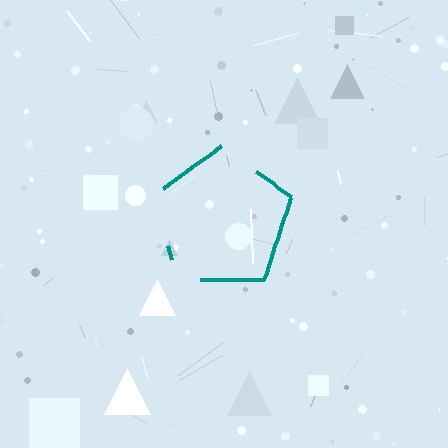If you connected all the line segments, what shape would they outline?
They would outline a pentagon.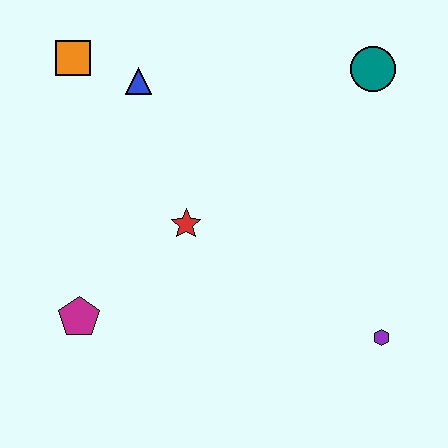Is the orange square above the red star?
Yes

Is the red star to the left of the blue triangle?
No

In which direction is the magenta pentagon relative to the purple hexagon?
The magenta pentagon is to the left of the purple hexagon.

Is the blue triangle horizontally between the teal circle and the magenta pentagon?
Yes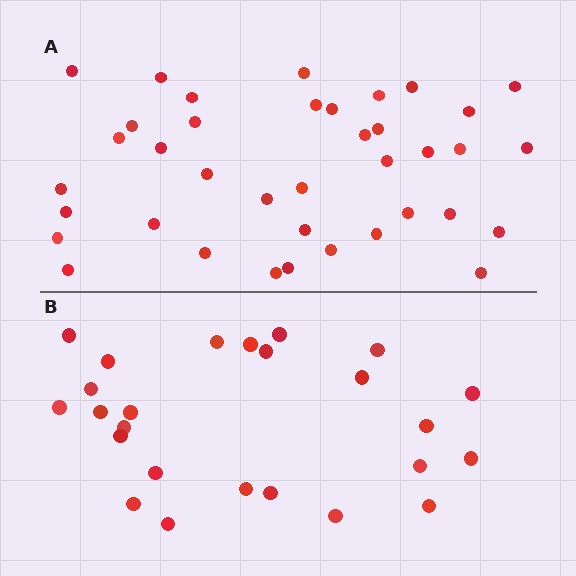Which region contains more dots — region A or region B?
Region A (the top region) has more dots.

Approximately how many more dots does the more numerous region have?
Region A has approximately 15 more dots than region B.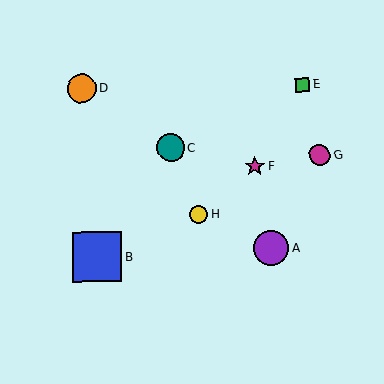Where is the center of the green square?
The center of the green square is at (302, 85).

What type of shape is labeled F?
Shape F is a magenta star.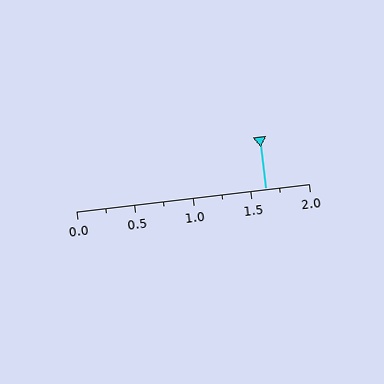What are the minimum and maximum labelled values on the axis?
The axis runs from 0.0 to 2.0.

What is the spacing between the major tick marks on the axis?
The major ticks are spaced 0.5 apart.